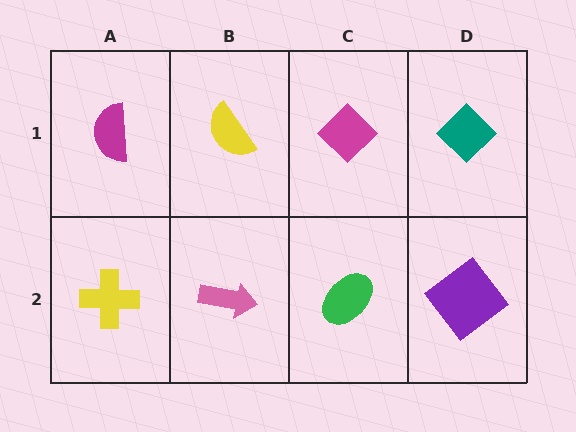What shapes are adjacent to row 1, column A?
A yellow cross (row 2, column A), a yellow semicircle (row 1, column B).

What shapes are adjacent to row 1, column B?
A pink arrow (row 2, column B), a magenta semicircle (row 1, column A), a magenta diamond (row 1, column C).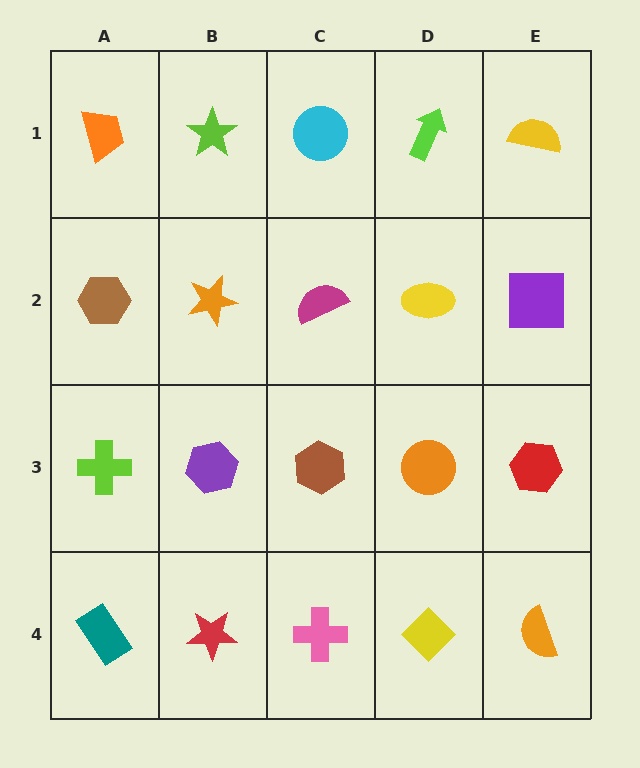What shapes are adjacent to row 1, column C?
A magenta semicircle (row 2, column C), a lime star (row 1, column B), a lime arrow (row 1, column D).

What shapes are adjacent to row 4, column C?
A brown hexagon (row 3, column C), a red star (row 4, column B), a yellow diamond (row 4, column D).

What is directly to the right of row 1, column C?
A lime arrow.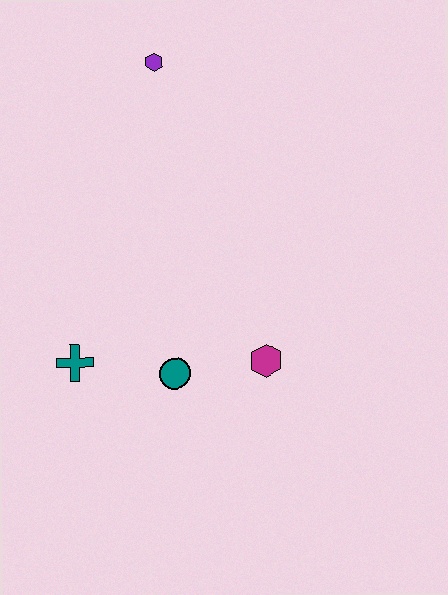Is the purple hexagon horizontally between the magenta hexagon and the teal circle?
No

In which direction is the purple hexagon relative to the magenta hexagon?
The purple hexagon is above the magenta hexagon.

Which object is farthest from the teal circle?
The purple hexagon is farthest from the teal circle.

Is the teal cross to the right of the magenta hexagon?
No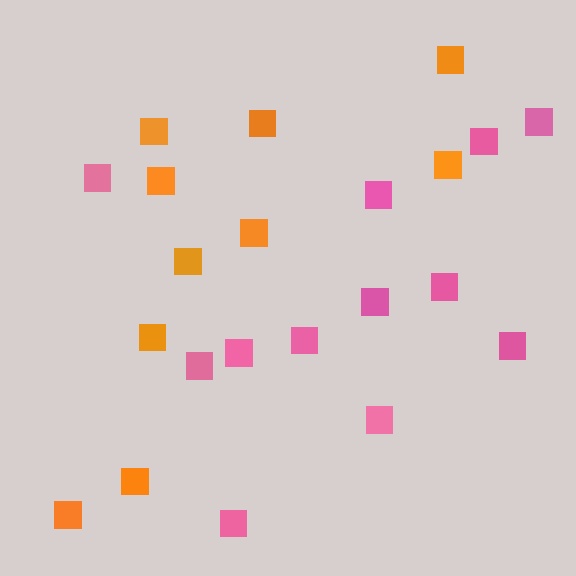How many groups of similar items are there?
There are 2 groups: one group of orange squares (10) and one group of pink squares (12).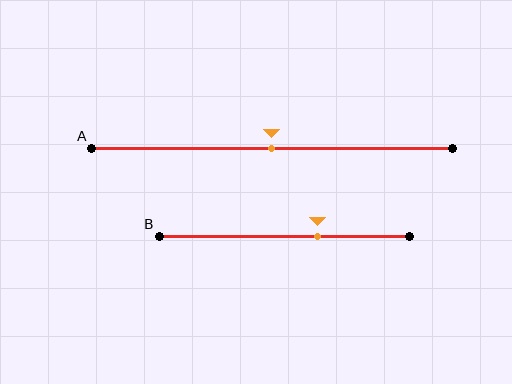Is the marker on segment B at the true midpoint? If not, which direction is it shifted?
No, the marker on segment B is shifted to the right by about 13% of the segment length.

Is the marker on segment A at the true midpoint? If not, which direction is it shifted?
Yes, the marker on segment A is at the true midpoint.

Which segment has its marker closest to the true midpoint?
Segment A has its marker closest to the true midpoint.